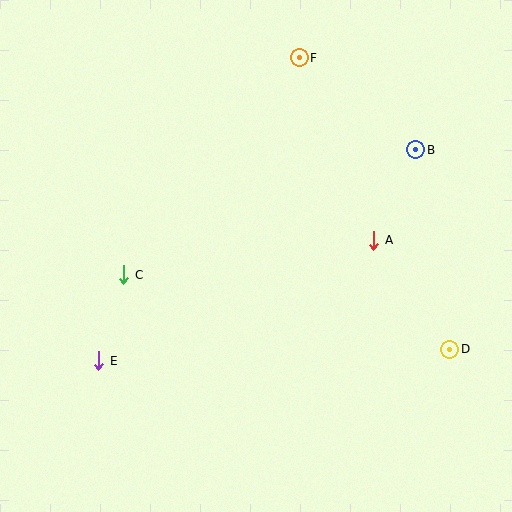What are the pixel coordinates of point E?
Point E is at (99, 361).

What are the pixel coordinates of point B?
Point B is at (416, 150).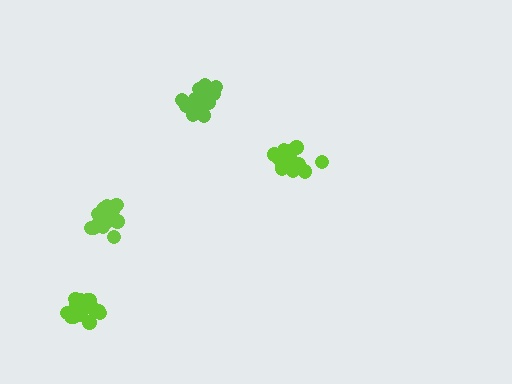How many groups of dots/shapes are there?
There are 4 groups.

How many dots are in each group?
Group 1: 17 dots, Group 2: 21 dots, Group 3: 21 dots, Group 4: 19 dots (78 total).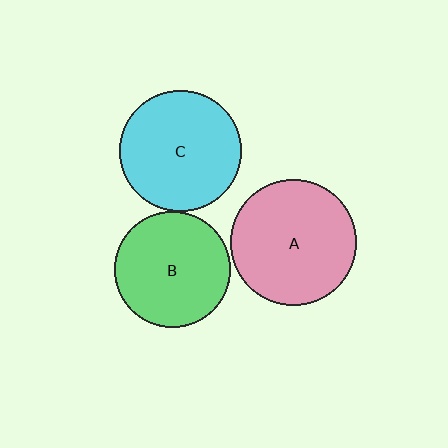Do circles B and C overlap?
Yes.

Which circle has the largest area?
Circle A (pink).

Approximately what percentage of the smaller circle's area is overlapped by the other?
Approximately 5%.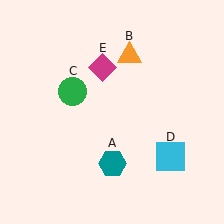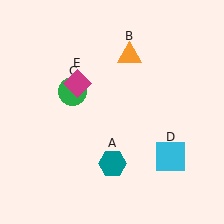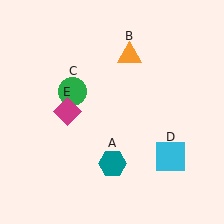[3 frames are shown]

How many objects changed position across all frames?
1 object changed position: magenta diamond (object E).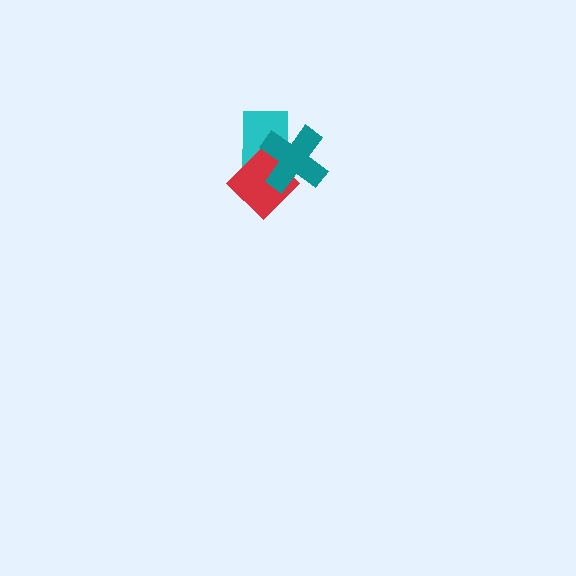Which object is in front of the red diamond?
The teal cross is in front of the red diamond.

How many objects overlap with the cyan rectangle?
2 objects overlap with the cyan rectangle.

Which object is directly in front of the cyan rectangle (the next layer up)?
The red diamond is directly in front of the cyan rectangle.